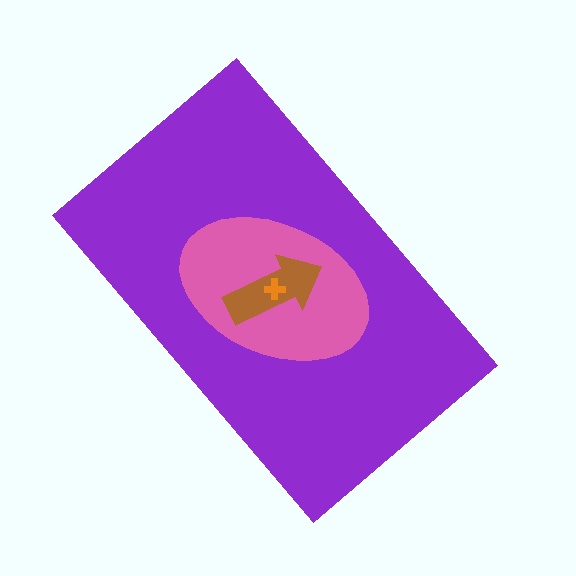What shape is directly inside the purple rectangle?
The pink ellipse.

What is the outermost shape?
The purple rectangle.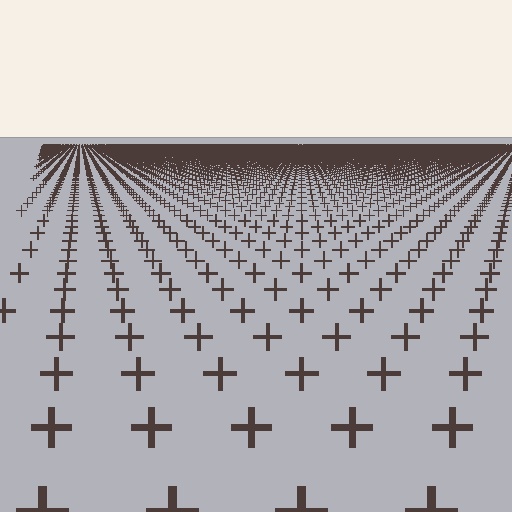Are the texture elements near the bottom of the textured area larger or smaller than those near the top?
Larger. Near the bottom, elements are closer to the viewer and appear at a bigger on-screen size.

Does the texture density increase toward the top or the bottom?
Density increases toward the top.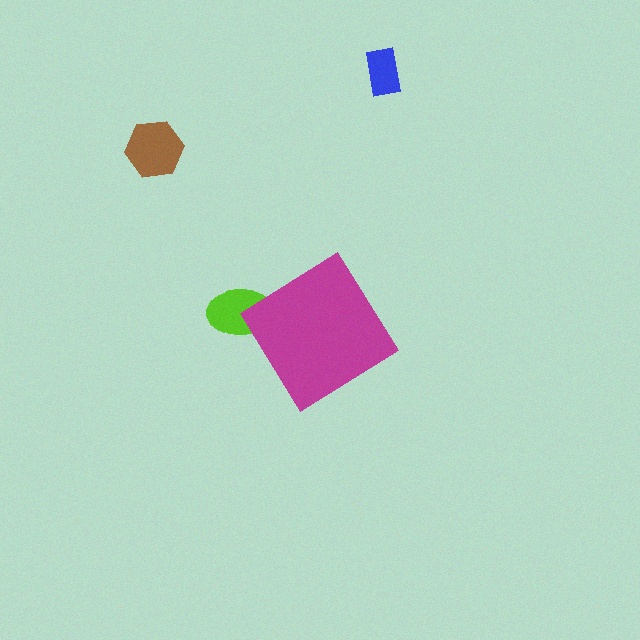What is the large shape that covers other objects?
A magenta diamond.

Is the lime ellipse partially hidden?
Yes, the lime ellipse is partially hidden behind the magenta diamond.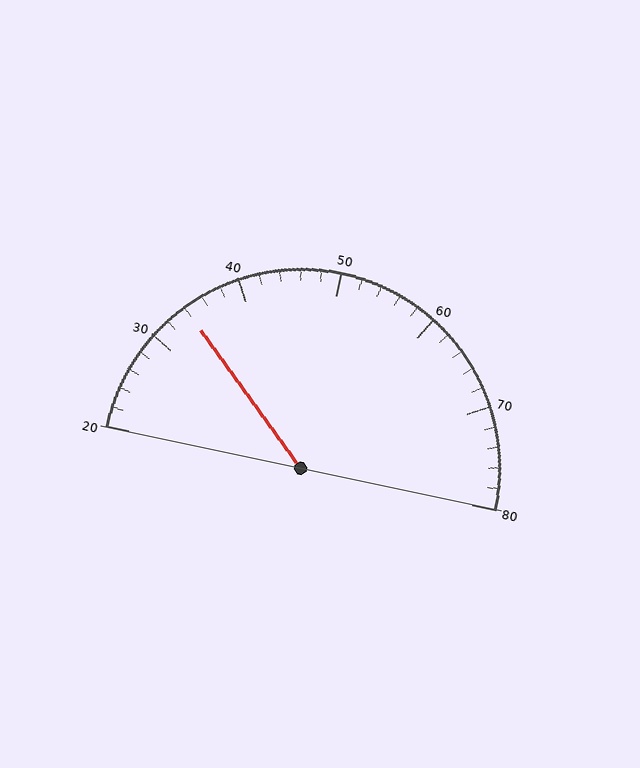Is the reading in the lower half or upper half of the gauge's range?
The reading is in the lower half of the range (20 to 80).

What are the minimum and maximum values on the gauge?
The gauge ranges from 20 to 80.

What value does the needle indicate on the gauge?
The needle indicates approximately 34.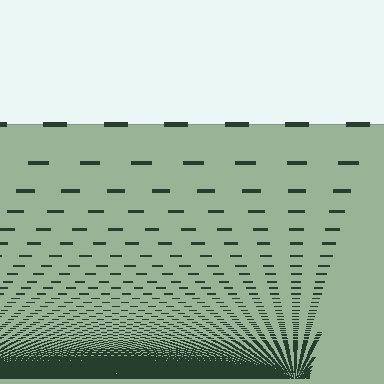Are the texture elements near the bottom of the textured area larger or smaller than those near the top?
Smaller. The gradient is inverted — elements near the bottom are smaller and denser.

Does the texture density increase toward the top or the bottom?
Density increases toward the bottom.